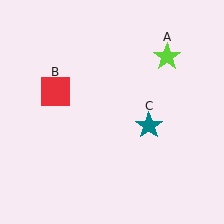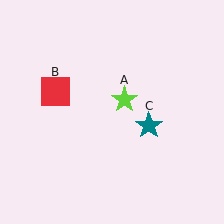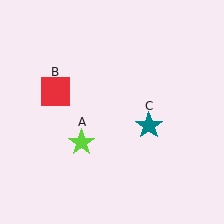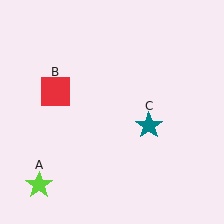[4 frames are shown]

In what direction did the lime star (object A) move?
The lime star (object A) moved down and to the left.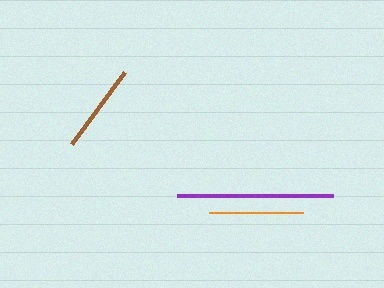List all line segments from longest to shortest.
From longest to shortest: purple, orange, brown.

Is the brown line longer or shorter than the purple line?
The purple line is longer than the brown line.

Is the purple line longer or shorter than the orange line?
The purple line is longer than the orange line.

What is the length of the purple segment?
The purple segment is approximately 156 pixels long.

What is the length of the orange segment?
The orange segment is approximately 94 pixels long.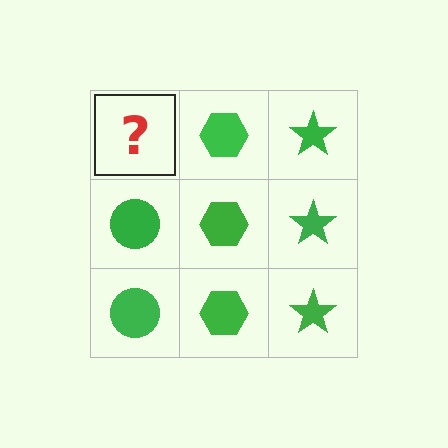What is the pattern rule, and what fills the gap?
The rule is that each column has a consistent shape. The gap should be filled with a green circle.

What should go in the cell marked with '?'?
The missing cell should contain a green circle.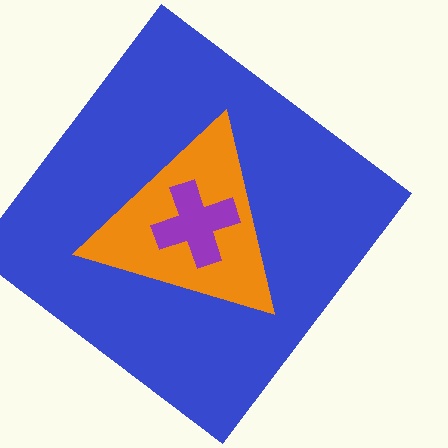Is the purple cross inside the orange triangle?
Yes.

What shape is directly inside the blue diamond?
The orange triangle.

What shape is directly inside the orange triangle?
The purple cross.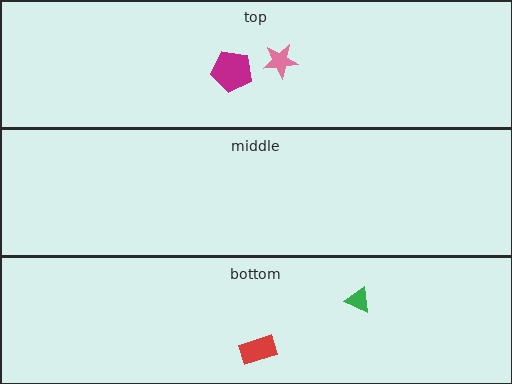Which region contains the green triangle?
The bottom region.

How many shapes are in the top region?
2.